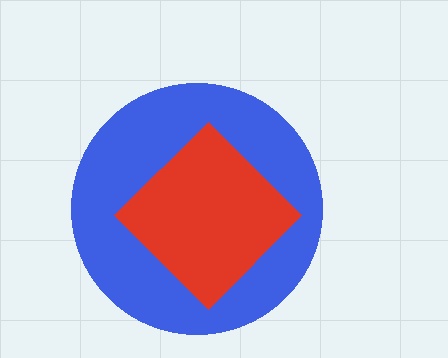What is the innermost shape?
The red diamond.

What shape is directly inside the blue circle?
The red diamond.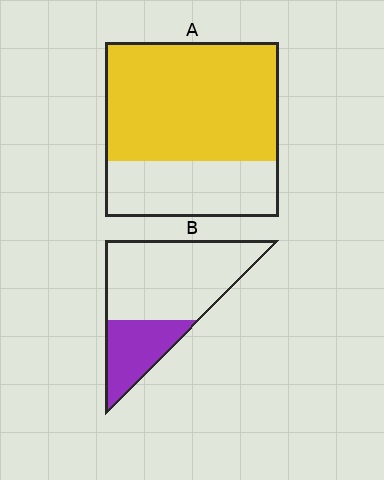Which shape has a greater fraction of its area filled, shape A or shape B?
Shape A.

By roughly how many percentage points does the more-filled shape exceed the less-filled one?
By roughly 40 percentage points (A over B).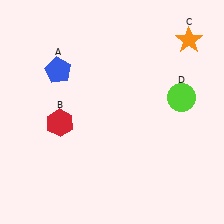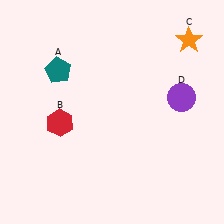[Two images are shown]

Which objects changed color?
A changed from blue to teal. D changed from lime to purple.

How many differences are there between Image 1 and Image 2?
There are 2 differences between the two images.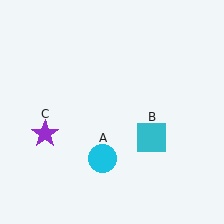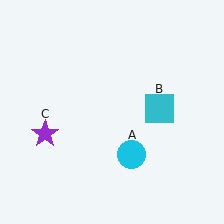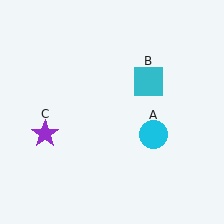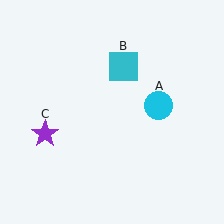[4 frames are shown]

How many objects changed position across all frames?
2 objects changed position: cyan circle (object A), cyan square (object B).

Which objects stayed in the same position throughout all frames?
Purple star (object C) remained stationary.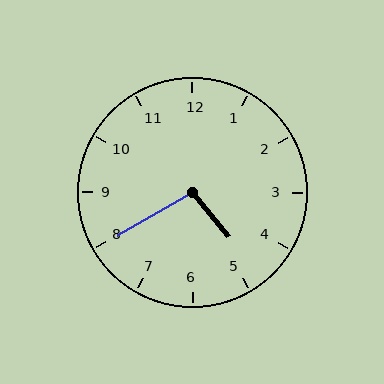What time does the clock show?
4:40.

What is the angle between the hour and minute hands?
Approximately 100 degrees.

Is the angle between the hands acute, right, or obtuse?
It is obtuse.